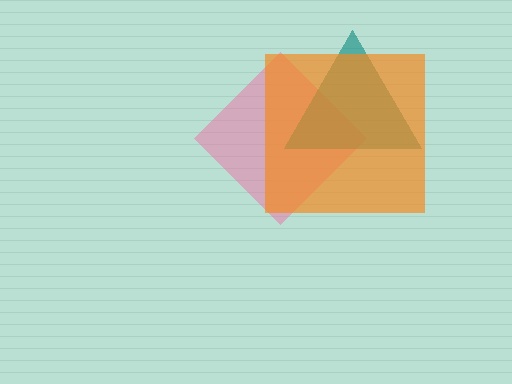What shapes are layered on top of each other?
The layered shapes are: a pink diamond, a teal triangle, an orange square.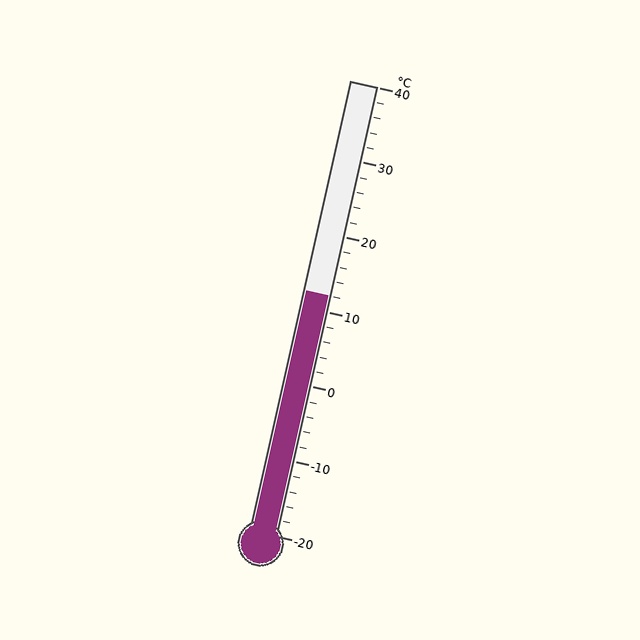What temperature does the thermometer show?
The thermometer shows approximately 12°C.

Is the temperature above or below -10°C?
The temperature is above -10°C.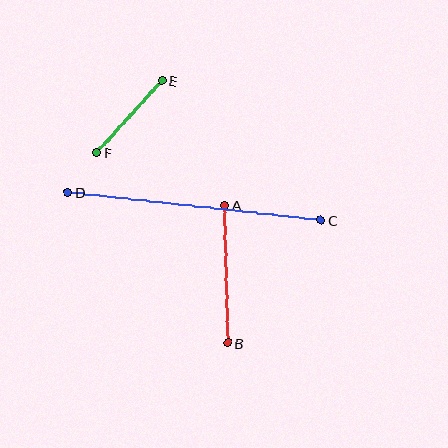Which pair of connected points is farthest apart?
Points C and D are farthest apart.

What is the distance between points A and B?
The distance is approximately 138 pixels.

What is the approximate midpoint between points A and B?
The midpoint is at approximately (226, 274) pixels.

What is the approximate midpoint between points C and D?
The midpoint is at approximately (195, 206) pixels.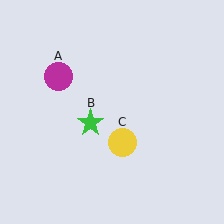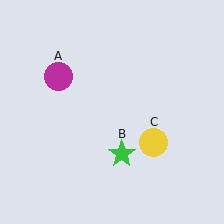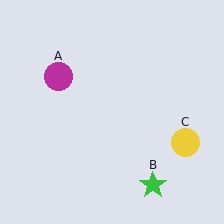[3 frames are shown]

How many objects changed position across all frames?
2 objects changed position: green star (object B), yellow circle (object C).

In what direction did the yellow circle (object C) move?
The yellow circle (object C) moved right.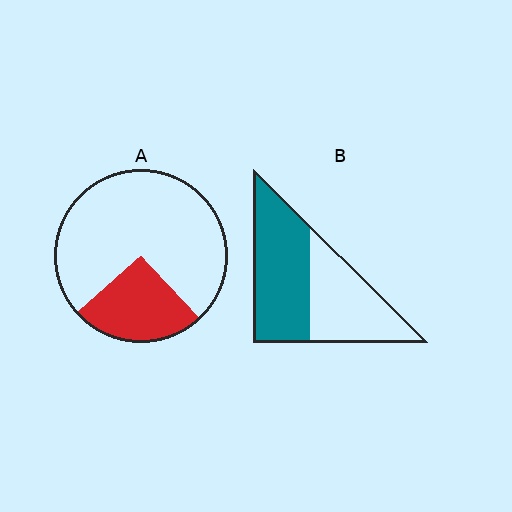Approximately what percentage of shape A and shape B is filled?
A is approximately 25% and B is approximately 55%.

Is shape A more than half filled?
No.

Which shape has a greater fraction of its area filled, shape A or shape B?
Shape B.